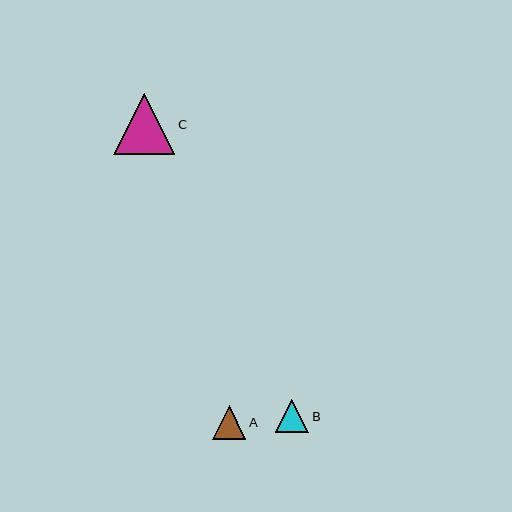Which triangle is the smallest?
Triangle B is the smallest with a size of approximately 34 pixels.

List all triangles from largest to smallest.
From largest to smallest: C, A, B.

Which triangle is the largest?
Triangle C is the largest with a size of approximately 61 pixels.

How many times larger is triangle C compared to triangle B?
Triangle C is approximately 1.8 times the size of triangle B.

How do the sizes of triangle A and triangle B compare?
Triangle A and triangle B are approximately the same size.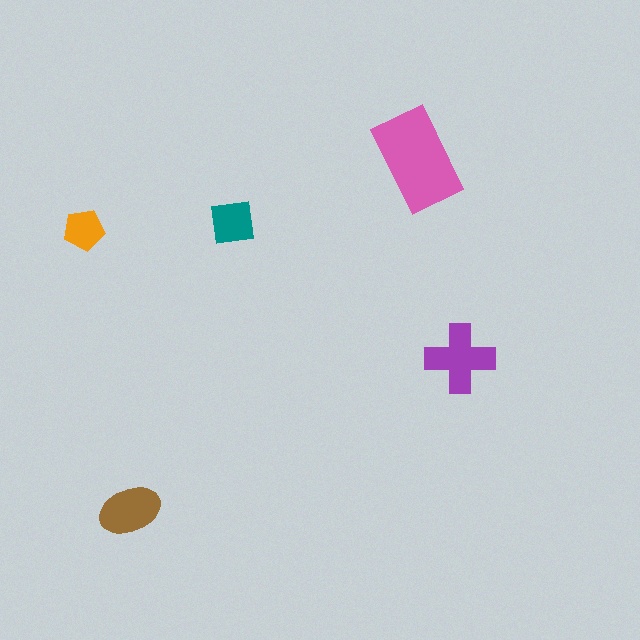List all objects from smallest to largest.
The orange pentagon, the teal square, the brown ellipse, the purple cross, the pink rectangle.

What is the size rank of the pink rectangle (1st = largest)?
1st.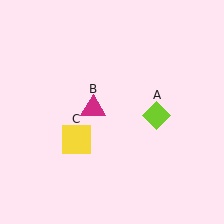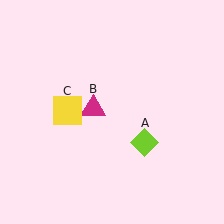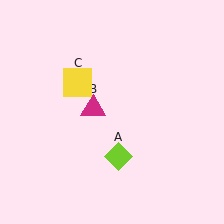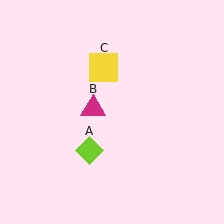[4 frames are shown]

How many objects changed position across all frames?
2 objects changed position: lime diamond (object A), yellow square (object C).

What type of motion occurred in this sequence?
The lime diamond (object A), yellow square (object C) rotated clockwise around the center of the scene.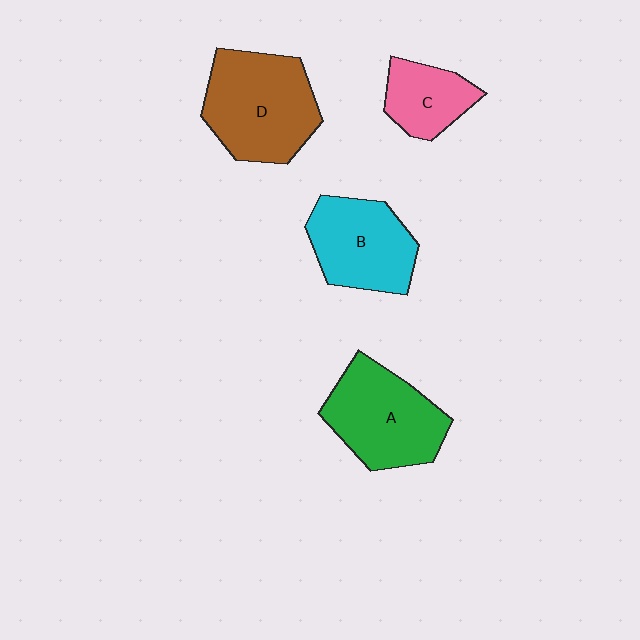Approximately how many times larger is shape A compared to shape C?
Approximately 1.8 times.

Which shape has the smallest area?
Shape C (pink).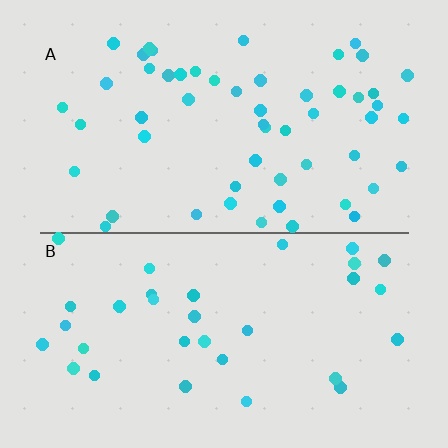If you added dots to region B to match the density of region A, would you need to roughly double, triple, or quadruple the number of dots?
Approximately double.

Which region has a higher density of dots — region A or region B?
A (the top).